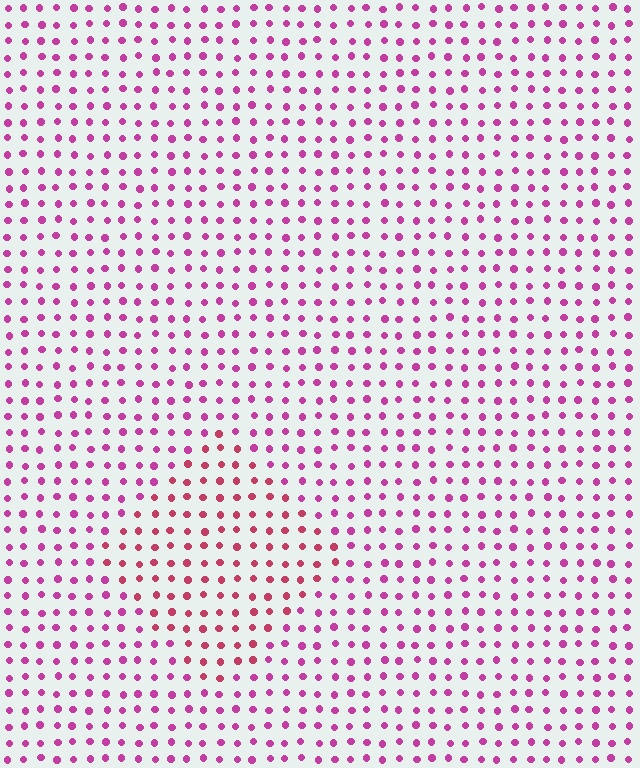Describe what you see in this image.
The image is filled with small magenta elements in a uniform arrangement. A diamond-shaped region is visible where the elements are tinted to a slightly different hue, forming a subtle color boundary.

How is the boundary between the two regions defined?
The boundary is defined purely by a slight shift in hue (about 28 degrees). Spacing, size, and orientation are identical on both sides.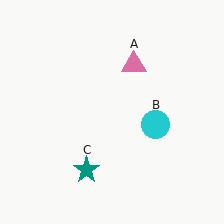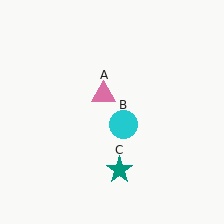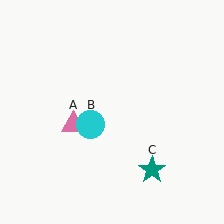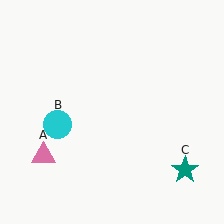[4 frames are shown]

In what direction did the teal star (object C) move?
The teal star (object C) moved right.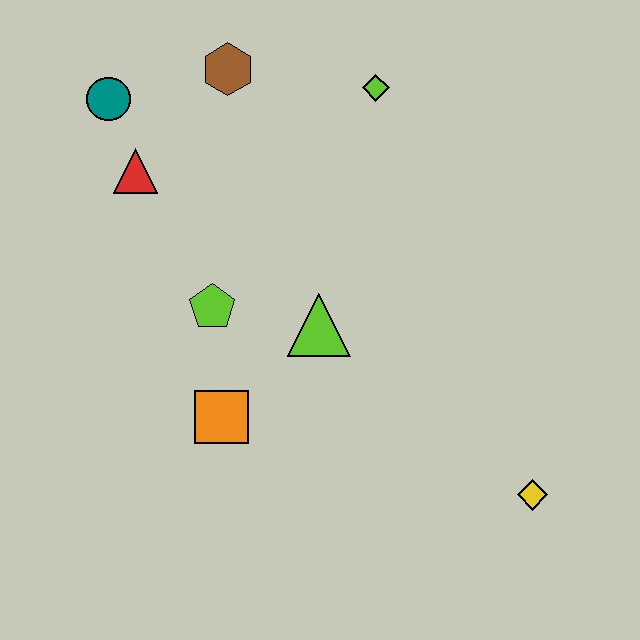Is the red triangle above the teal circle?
No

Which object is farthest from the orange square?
The lime diamond is farthest from the orange square.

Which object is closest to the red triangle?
The teal circle is closest to the red triangle.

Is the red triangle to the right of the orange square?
No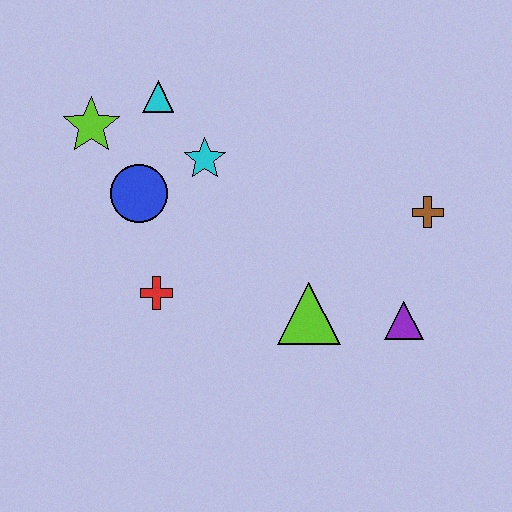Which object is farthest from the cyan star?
The purple triangle is farthest from the cyan star.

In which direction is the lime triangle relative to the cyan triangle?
The lime triangle is below the cyan triangle.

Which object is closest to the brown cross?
The purple triangle is closest to the brown cross.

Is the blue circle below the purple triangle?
No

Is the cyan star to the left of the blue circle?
No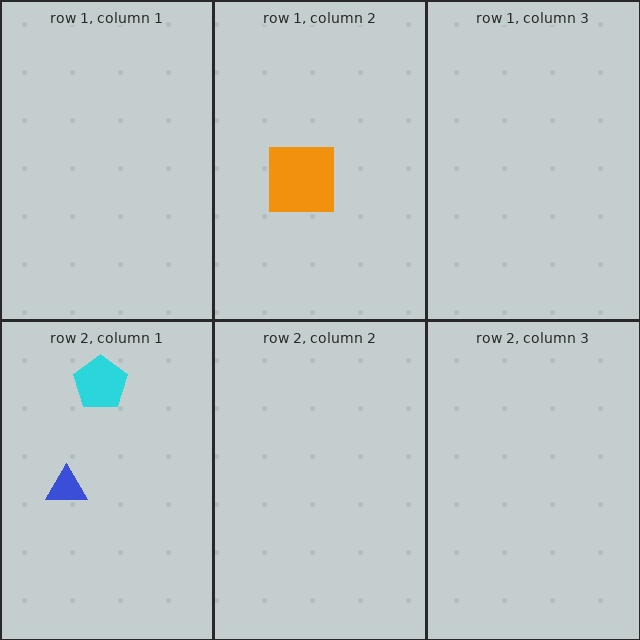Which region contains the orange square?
The row 1, column 2 region.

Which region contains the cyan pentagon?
The row 2, column 1 region.